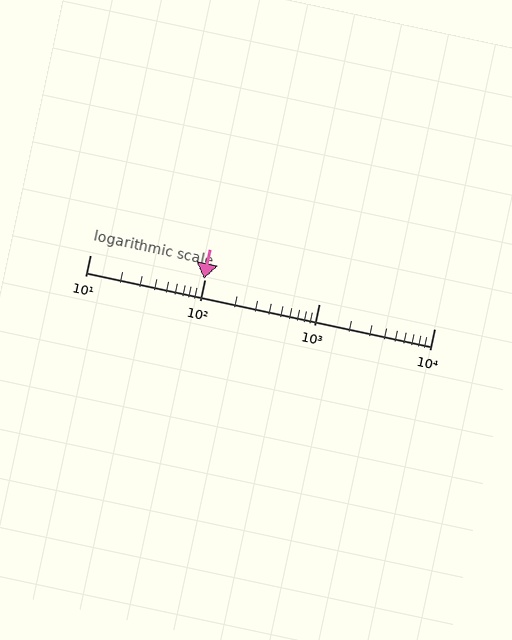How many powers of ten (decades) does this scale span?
The scale spans 3 decades, from 10 to 10000.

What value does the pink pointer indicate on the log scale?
The pointer indicates approximately 99.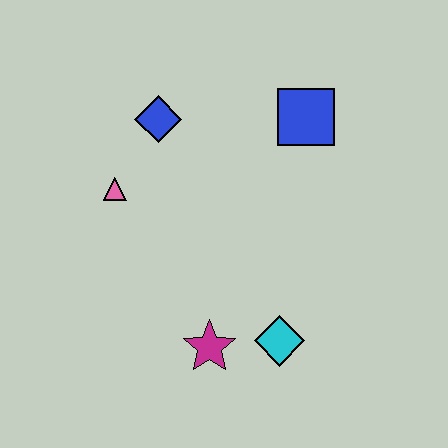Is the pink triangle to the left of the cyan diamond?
Yes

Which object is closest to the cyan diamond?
The magenta star is closest to the cyan diamond.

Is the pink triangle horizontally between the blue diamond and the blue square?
No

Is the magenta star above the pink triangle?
No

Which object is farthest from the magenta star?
The blue square is farthest from the magenta star.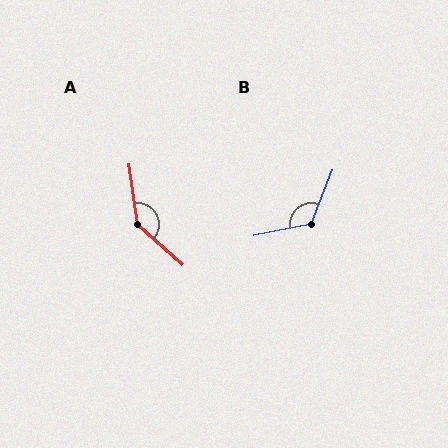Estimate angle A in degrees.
Approximately 140 degrees.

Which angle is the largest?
A, at approximately 140 degrees.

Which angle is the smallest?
B, at approximately 123 degrees.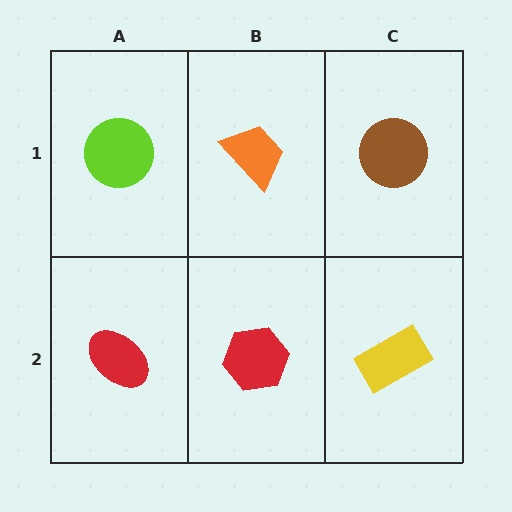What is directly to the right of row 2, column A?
A red hexagon.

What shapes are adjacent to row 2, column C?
A brown circle (row 1, column C), a red hexagon (row 2, column B).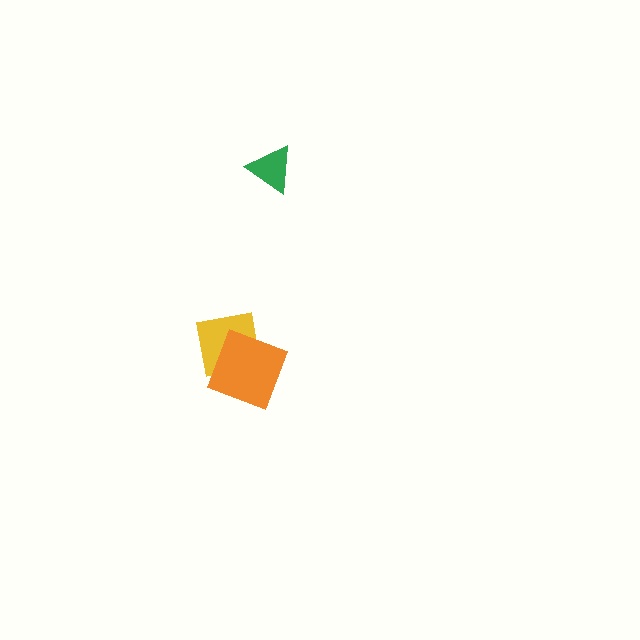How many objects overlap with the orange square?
1 object overlaps with the orange square.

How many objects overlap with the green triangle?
0 objects overlap with the green triangle.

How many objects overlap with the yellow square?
1 object overlaps with the yellow square.